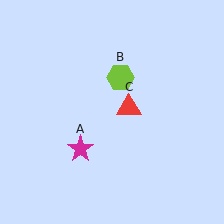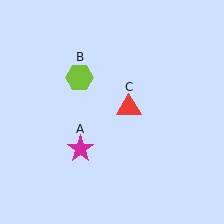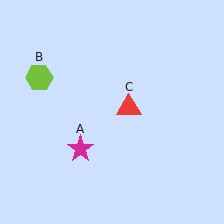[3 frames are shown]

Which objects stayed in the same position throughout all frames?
Magenta star (object A) and red triangle (object C) remained stationary.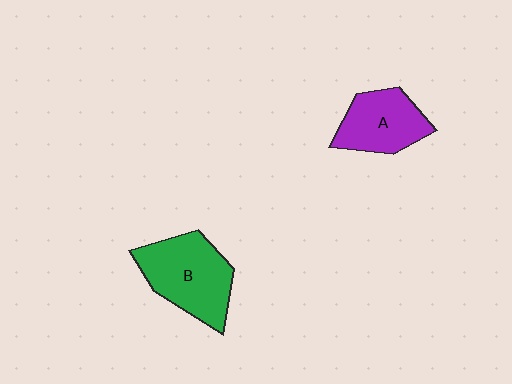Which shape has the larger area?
Shape B (green).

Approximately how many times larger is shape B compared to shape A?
Approximately 1.3 times.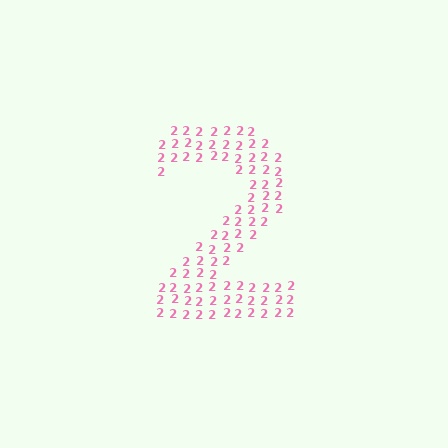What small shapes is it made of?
It is made of small digit 2's.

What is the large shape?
The large shape is the digit 2.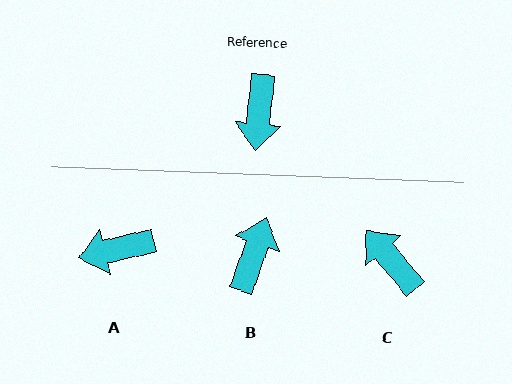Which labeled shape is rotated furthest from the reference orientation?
B, about 167 degrees away.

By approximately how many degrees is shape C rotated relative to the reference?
Approximately 134 degrees clockwise.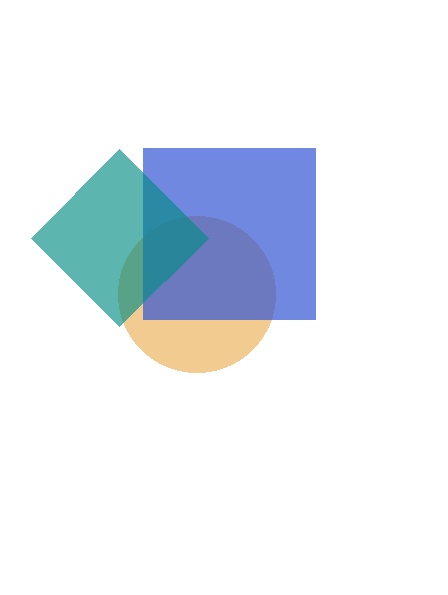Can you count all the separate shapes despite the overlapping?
Yes, there are 3 separate shapes.